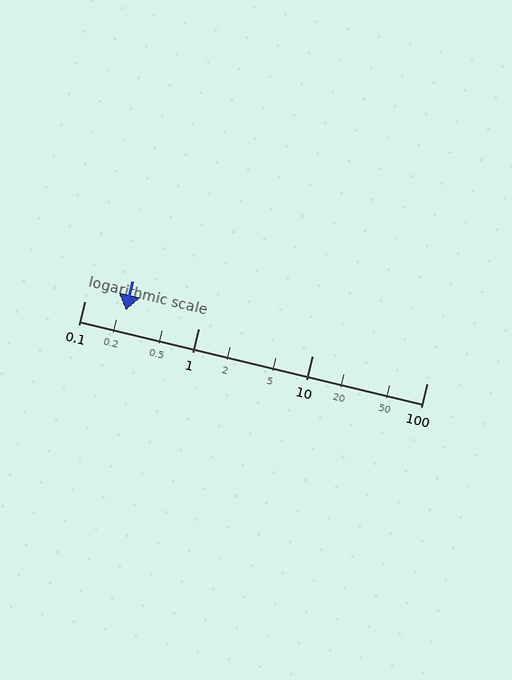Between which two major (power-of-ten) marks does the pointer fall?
The pointer is between 0.1 and 1.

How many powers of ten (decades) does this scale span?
The scale spans 3 decades, from 0.1 to 100.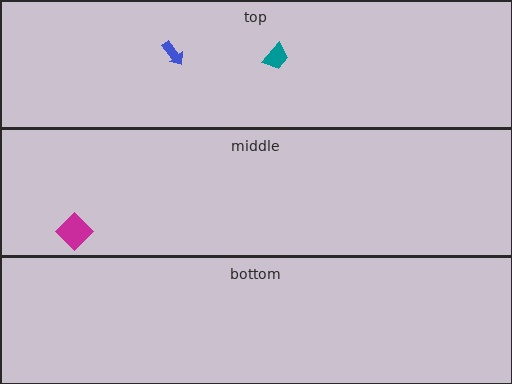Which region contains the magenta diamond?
The middle region.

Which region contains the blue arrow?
The top region.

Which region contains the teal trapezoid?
The top region.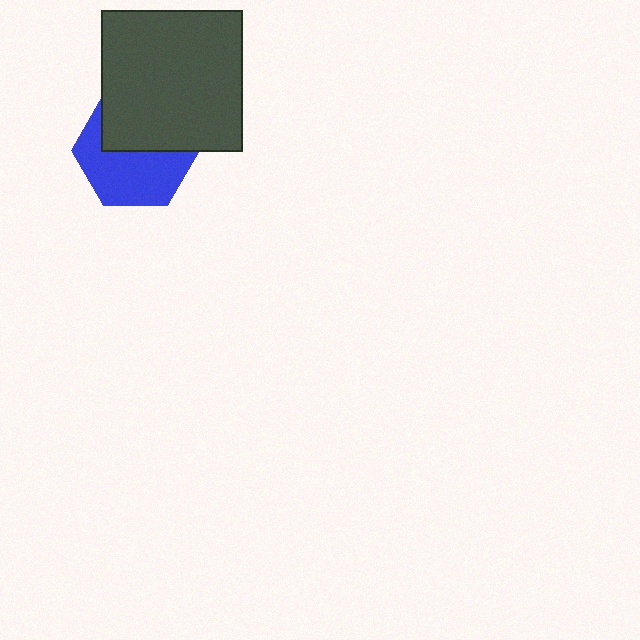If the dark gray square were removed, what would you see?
You would see the complete blue hexagon.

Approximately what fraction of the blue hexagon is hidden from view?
Roughly 44% of the blue hexagon is hidden behind the dark gray square.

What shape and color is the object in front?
The object in front is a dark gray square.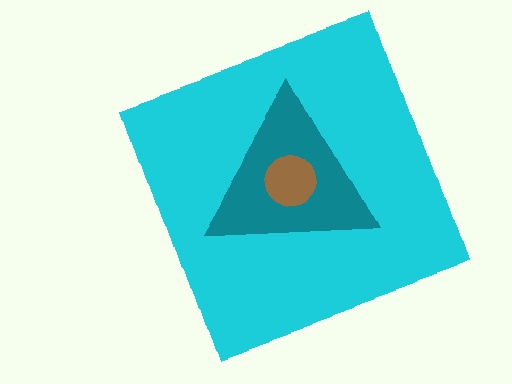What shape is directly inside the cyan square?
The teal triangle.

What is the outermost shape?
The cyan square.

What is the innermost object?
The brown circle.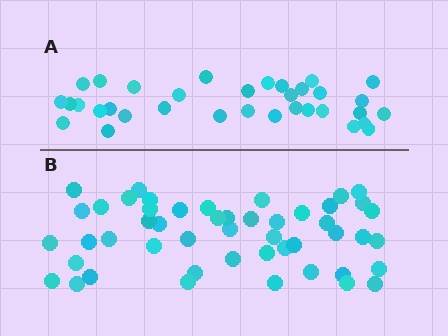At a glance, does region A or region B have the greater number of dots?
Region B (the bottom region) has more dots.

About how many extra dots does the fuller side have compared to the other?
Region B has approximately 15 more dots than region A.